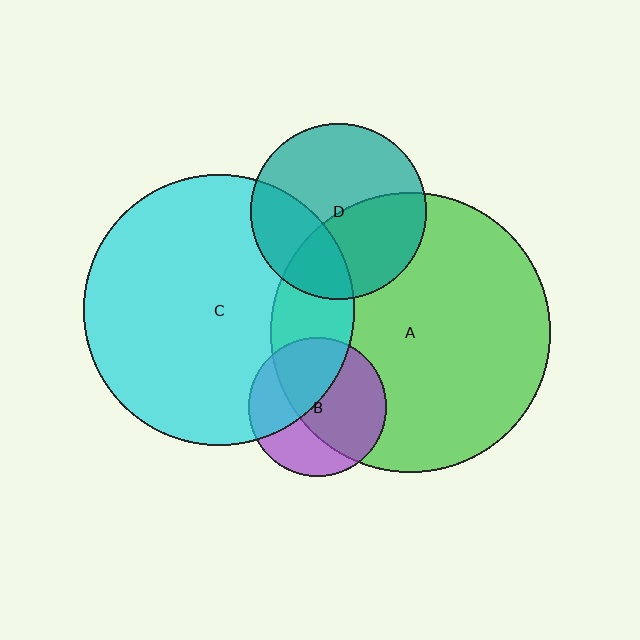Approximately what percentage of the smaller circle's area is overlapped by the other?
Approximately 45%.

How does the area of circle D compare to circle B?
Approximately 1.6 times.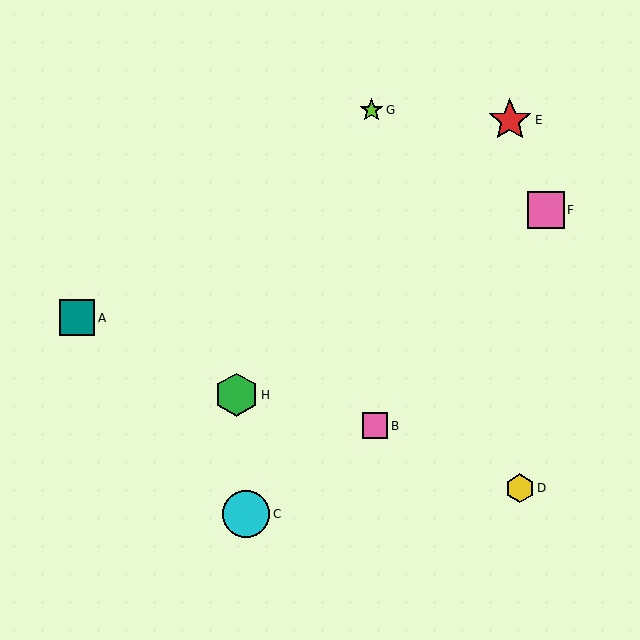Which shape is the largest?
The cyan circle (labeled C) is the largest.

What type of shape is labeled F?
Shape F is a pink square.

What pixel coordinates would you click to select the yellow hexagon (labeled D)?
Click at (520, 488) to select the yellow hexagon D.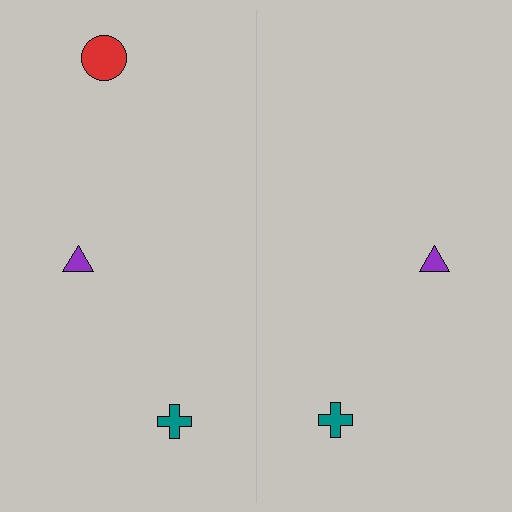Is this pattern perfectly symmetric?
No, the pattern is not perfectly symmetric. A red circle is missing from the right side.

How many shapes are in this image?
There are 5 shapes in this image.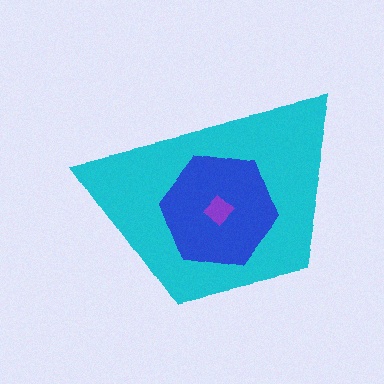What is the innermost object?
The purple diamond.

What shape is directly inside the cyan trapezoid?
The blue hexagon.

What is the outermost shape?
The cyan trapezoid.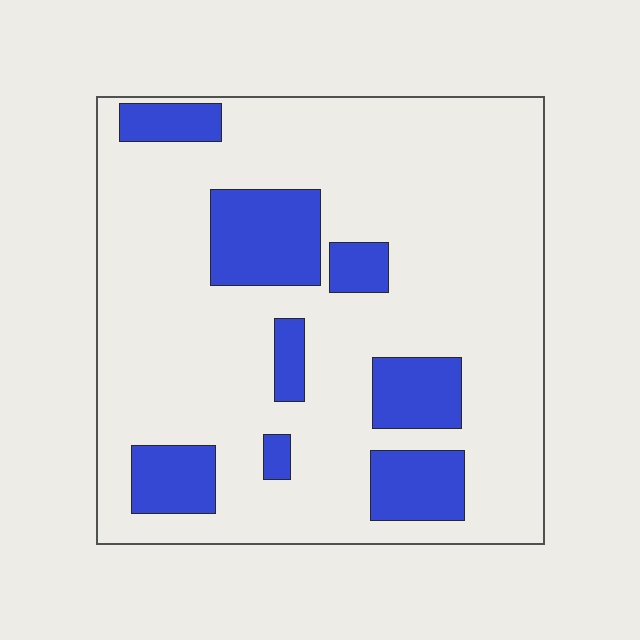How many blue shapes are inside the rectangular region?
8.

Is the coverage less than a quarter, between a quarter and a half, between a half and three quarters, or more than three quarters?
Less than a quarter.